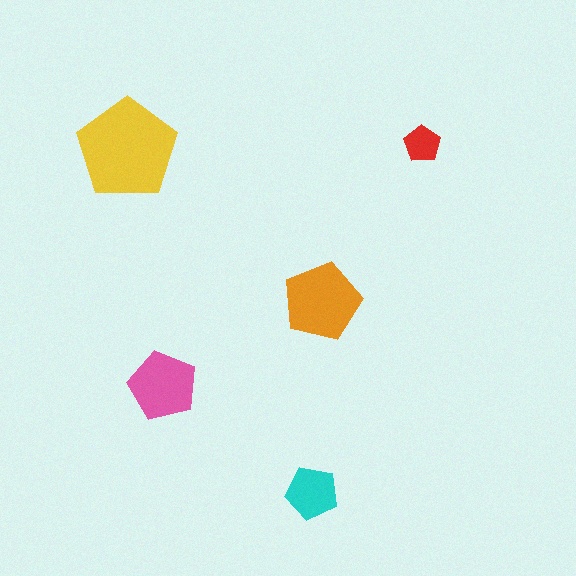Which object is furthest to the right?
The red pentagon is rightmost.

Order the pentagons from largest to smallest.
the yellow one, the orange one, the pink one, the cyan one, the red one.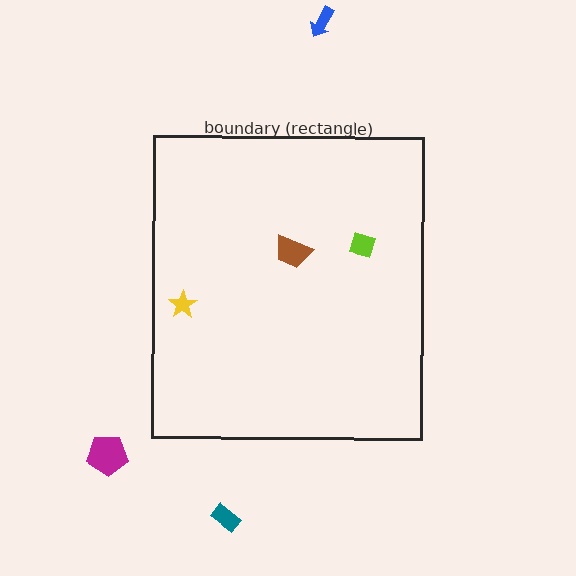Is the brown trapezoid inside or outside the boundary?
Inside.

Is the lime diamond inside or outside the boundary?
Inside.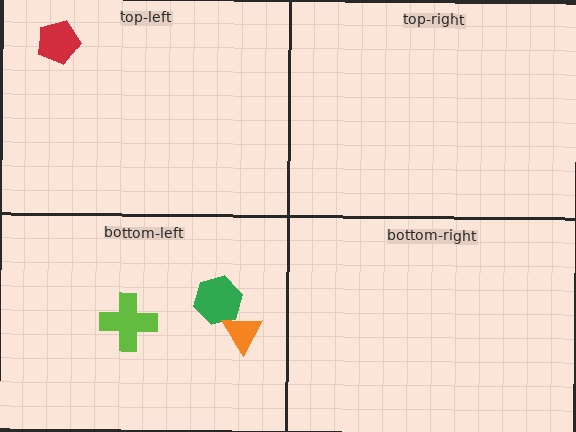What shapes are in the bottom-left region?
The lime cross, the green hexagon, the orange triangle.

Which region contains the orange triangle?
The bottom-left region.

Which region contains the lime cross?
The bottom-left region.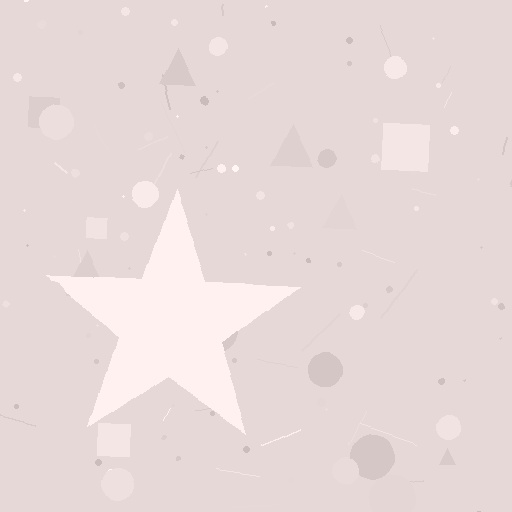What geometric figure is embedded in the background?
A star is embedded in the background.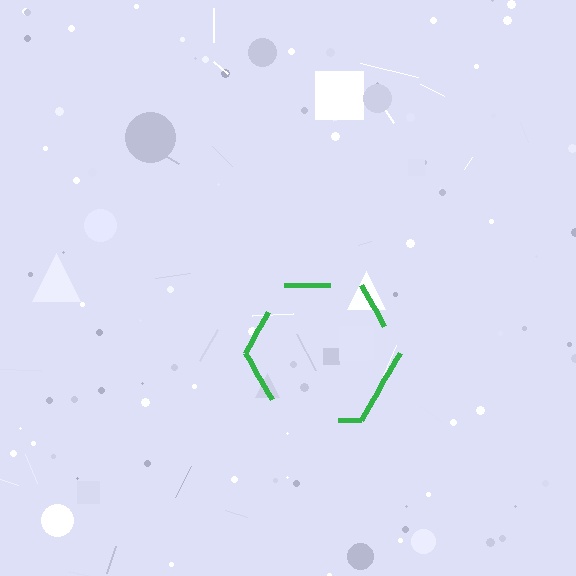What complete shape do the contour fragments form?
The contour fragments form a hexagon.